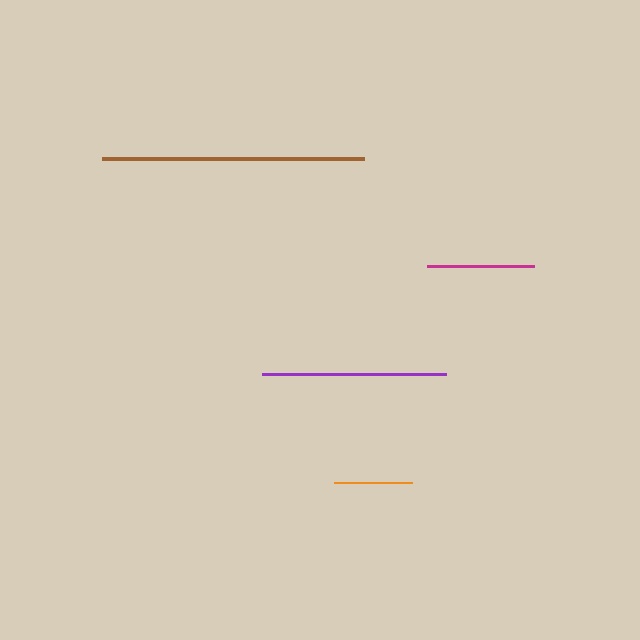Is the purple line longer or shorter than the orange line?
The purple line is longer than the orange line.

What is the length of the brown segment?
The brown segment is approximately 262 pixels long.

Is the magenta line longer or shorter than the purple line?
The purple line is longer than the magenta line.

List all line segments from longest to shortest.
From longest to shortest: brown, purple, magenta, orange.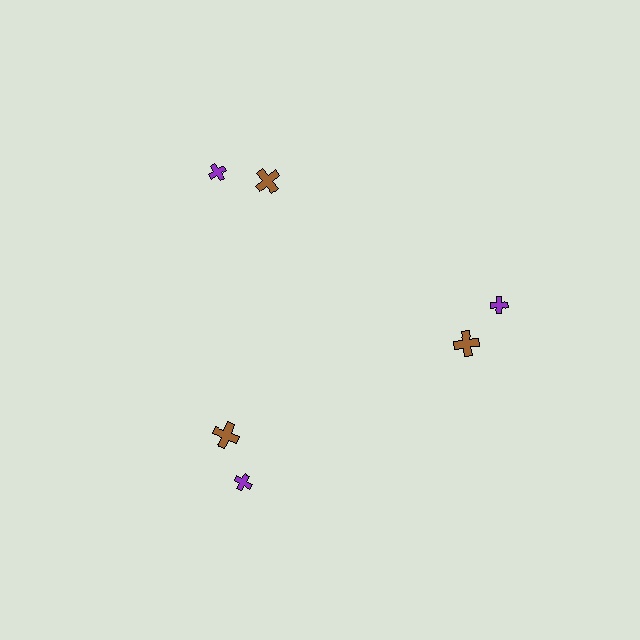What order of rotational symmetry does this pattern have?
This pattern has 3-fold rotational symmetry.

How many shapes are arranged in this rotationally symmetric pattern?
There are 6 shapes, arranged in 3 groups of 2.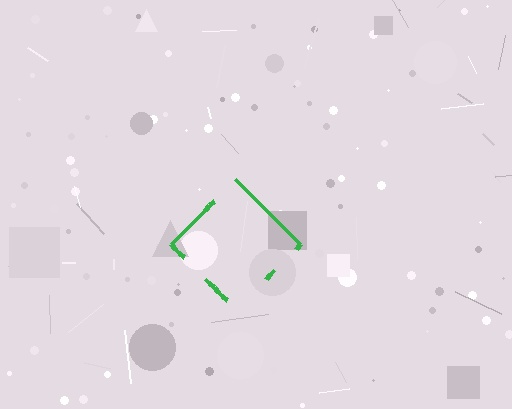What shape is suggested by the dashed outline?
The dashed outline suggests a diamond.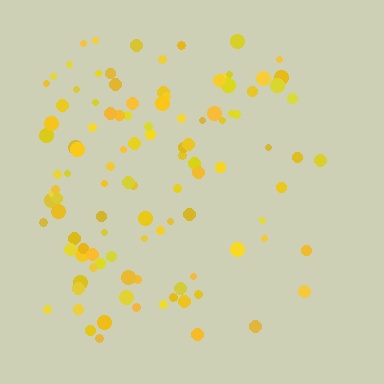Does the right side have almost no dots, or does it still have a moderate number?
Still a moderate number, just noticeably fewer than the left.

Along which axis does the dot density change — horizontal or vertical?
Horizontal.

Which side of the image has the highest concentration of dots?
The left.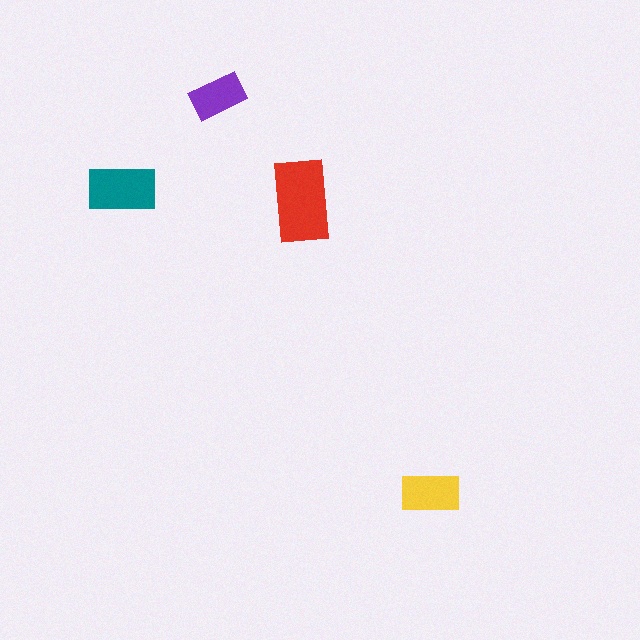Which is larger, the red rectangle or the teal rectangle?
The red one.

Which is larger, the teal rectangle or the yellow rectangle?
The teal one.